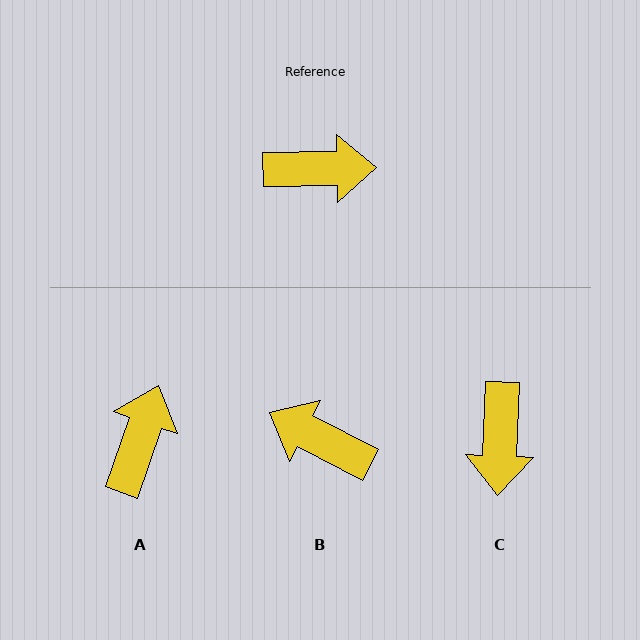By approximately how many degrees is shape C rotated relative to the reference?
Approximately 94 degrees clockwise.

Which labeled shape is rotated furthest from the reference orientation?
B, about 152 degrees away.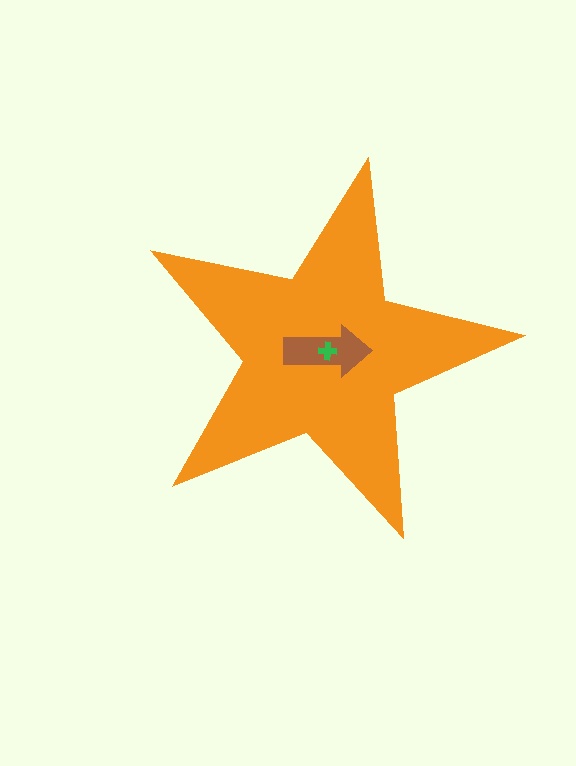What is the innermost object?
The green cross.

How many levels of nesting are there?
3.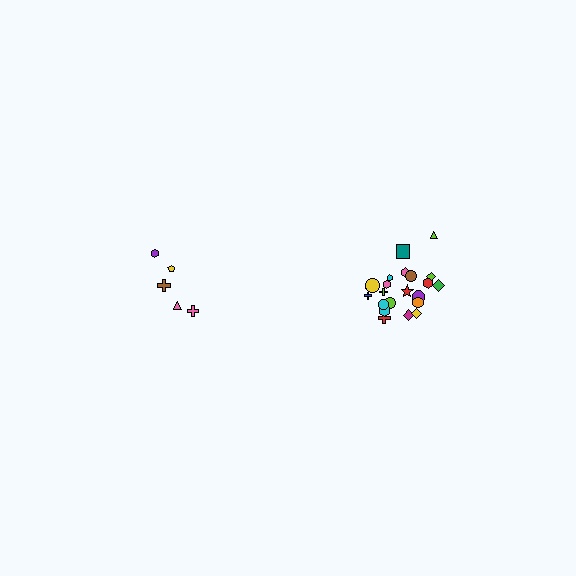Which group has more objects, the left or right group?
The right group.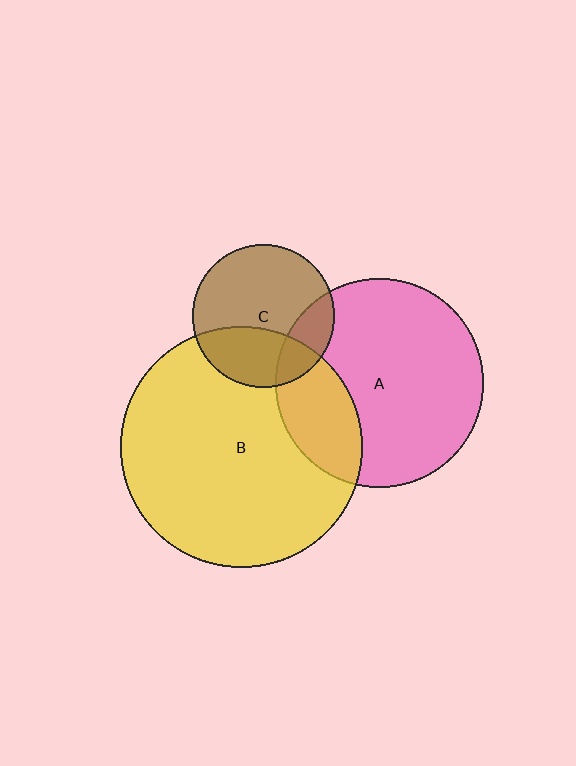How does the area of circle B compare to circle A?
Approximately 1.3 times.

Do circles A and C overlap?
Yes.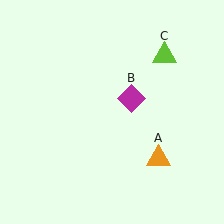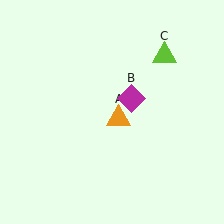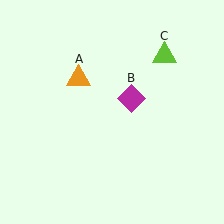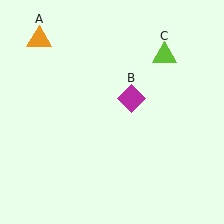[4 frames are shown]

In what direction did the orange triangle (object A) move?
The orange triangle (object A) moved up and to the left.